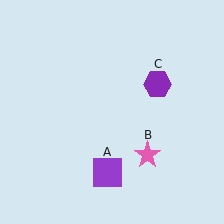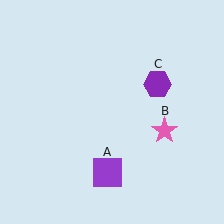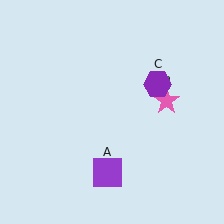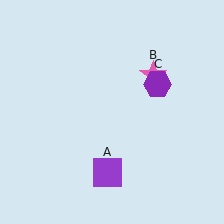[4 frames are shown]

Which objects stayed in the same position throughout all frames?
Purple square (object A) and purple hexagon (object C) remained stationary.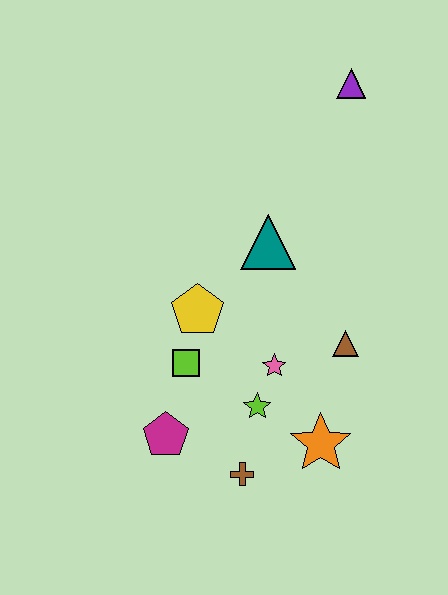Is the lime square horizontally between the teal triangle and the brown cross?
No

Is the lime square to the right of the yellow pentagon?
No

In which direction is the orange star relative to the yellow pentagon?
The orange star is below the yellow pentagon.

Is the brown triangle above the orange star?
Yes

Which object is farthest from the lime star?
The purple triangle is farthest from the lime star.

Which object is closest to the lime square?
The yellow pentagon is closest to the lime square.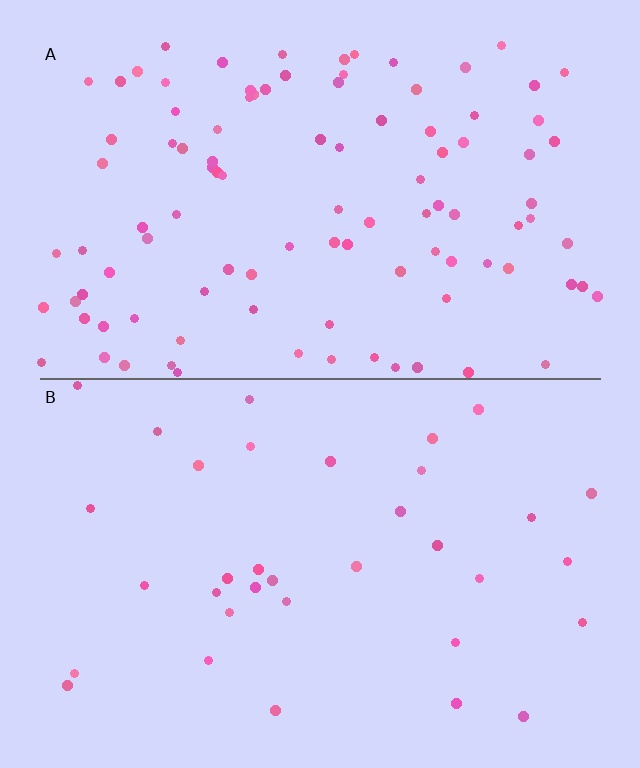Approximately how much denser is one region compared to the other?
Approximately 2.9× — region A over region B.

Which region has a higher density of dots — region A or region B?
A (the top).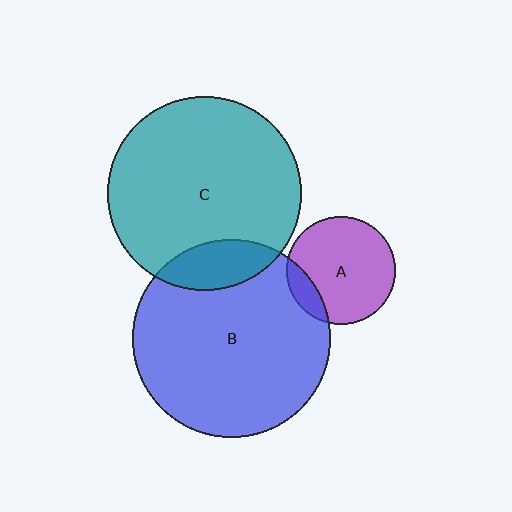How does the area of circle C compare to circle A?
Approximately 3.2 times.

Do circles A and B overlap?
Yes.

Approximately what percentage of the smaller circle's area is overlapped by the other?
Approximately 15%.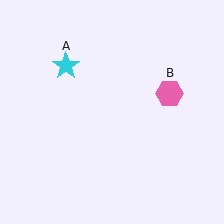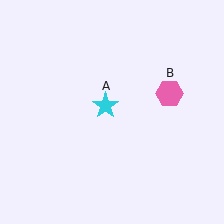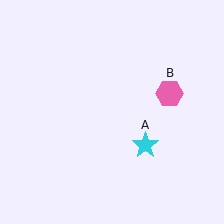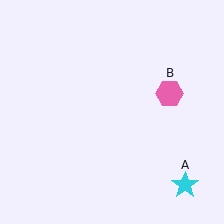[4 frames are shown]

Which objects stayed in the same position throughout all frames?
Pink hexagon (object B) remained stationary.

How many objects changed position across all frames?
1 object changed position: cyan star (object A).